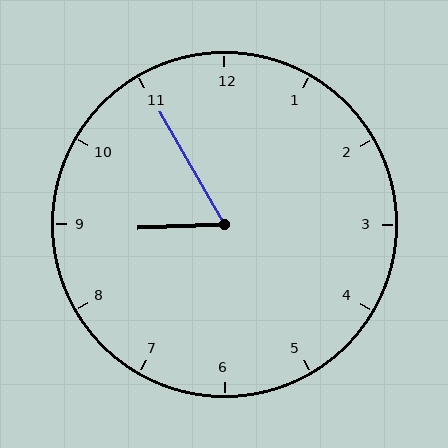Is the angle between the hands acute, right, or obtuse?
It is acute.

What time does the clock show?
8:55.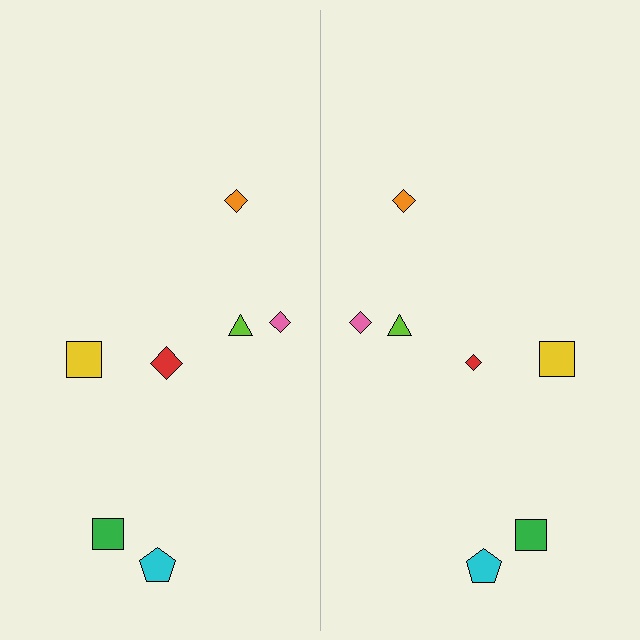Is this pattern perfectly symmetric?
No, the pattern is not perfectly symmetric. The red diamond on the right side has a different size than its mirror counterpart.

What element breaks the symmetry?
The red diamond on the right side has a different size than its mirror counterpart.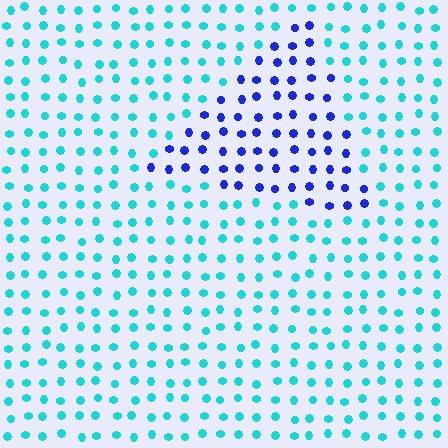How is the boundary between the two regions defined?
The boundary is defined purely by a slight shift in hue (about 56 degrees). Spacing, size, and orientation are identical on both sides.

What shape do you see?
I see a triangle.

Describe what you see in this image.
The image is filled with small cyan elements in a uniform arrangement. A triangle-shaped region is visible where the elements are tinted to a slightly different hue, forming a subtle color boundary.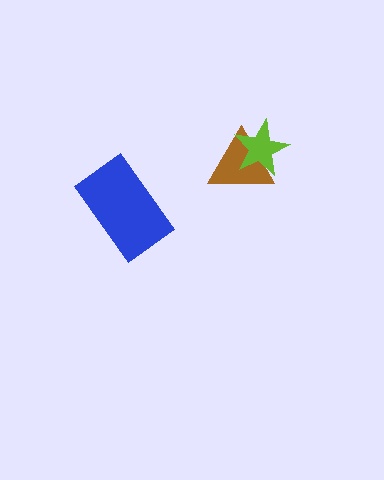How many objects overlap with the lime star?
1 object overlaps with the lime star.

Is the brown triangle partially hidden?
Yes, it is partially covered by another shape.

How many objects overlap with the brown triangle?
1 object overlaps with the brown triangle.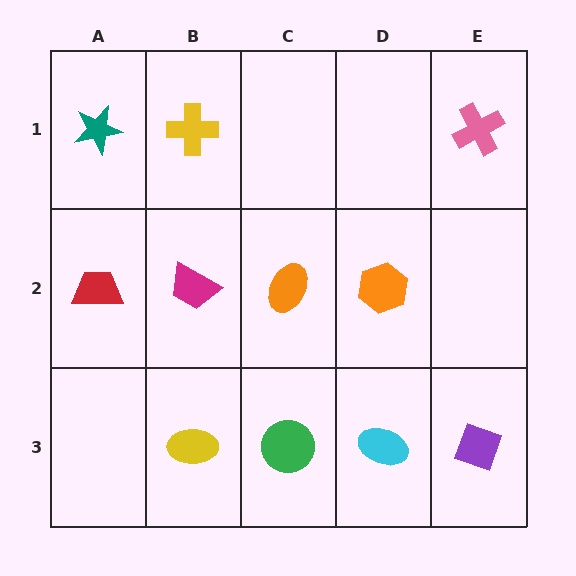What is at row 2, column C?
An orange ellipse.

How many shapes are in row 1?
3 shapes.